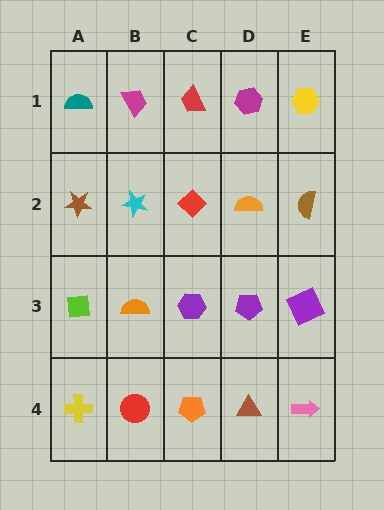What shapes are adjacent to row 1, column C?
A red diamond (row 2, column C), a magenta trapezoid (row 1, column B), a magenta hexagon (row 1, column D).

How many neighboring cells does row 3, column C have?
4.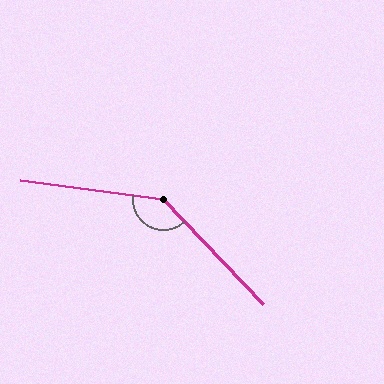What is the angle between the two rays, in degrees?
Approximately 141 degrees.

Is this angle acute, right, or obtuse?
It is obtuse.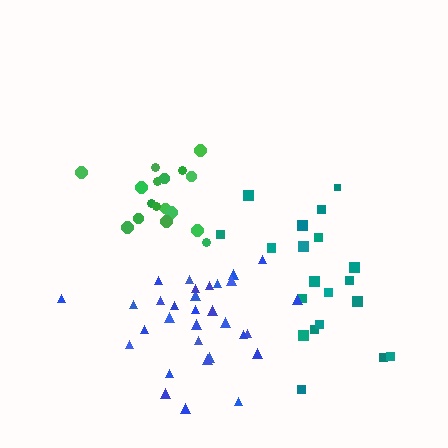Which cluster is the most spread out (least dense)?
Teal.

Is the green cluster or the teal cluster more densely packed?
Green.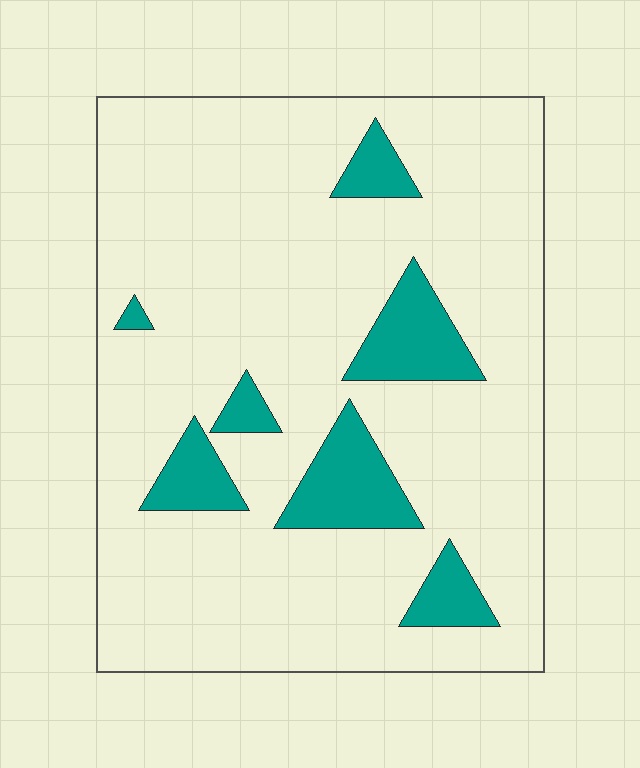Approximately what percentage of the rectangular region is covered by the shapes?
Approximately 15%.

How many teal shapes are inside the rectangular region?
7.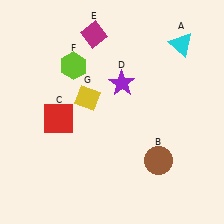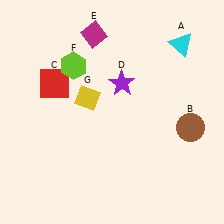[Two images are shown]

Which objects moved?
The objects that moved are: the brown circle (B), the red square (C).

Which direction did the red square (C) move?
The red square (C) moved up.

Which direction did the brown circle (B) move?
The brown circle (B) moved up.